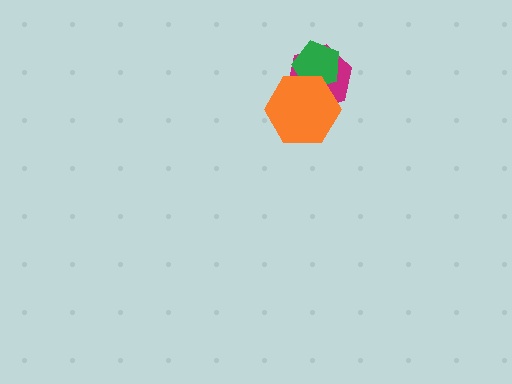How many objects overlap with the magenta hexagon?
2 objects overlap with the magenta hexagon.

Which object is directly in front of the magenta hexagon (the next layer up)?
The green pentagon is directly in front of the magenta hexagon.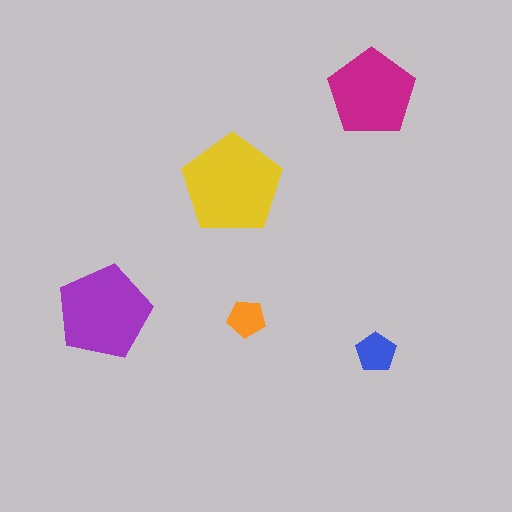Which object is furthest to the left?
The purple pentagon is leftmost.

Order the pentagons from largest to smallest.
the yellow one, the purple one, the magenta one, the blue one, the orange one.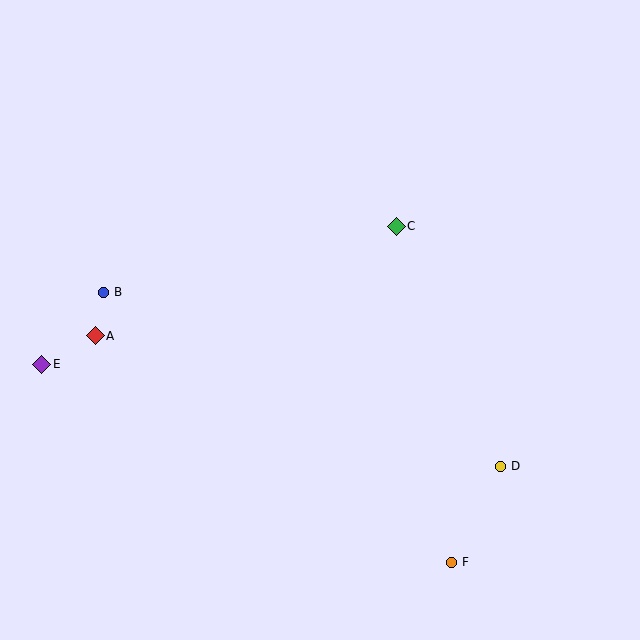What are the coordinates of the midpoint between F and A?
The midpoint between F and A is at (273, 449).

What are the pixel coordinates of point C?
Point C is at (396, 226).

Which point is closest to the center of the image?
Point C at (396, 226) is closest to the center.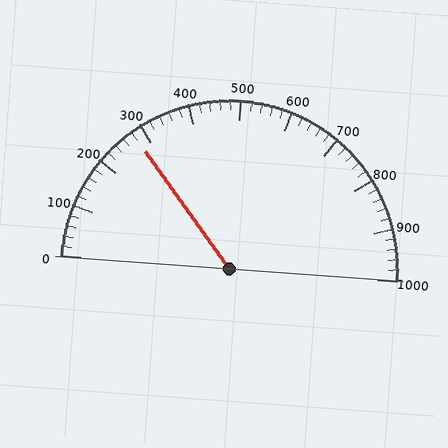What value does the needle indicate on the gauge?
The needle indicates approximately 280.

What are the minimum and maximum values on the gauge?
The gauge ranges from 0 to 1000.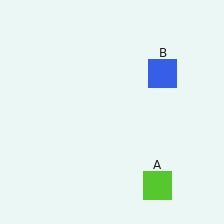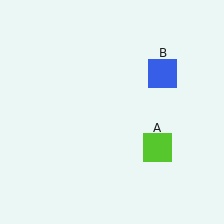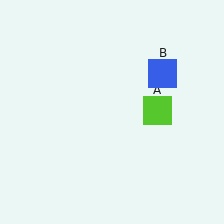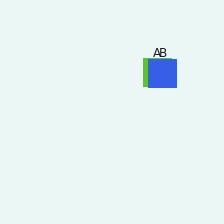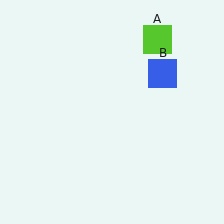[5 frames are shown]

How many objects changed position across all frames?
1 object changed position: lime square (object A).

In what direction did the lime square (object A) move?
The lime square (object A) moved up.